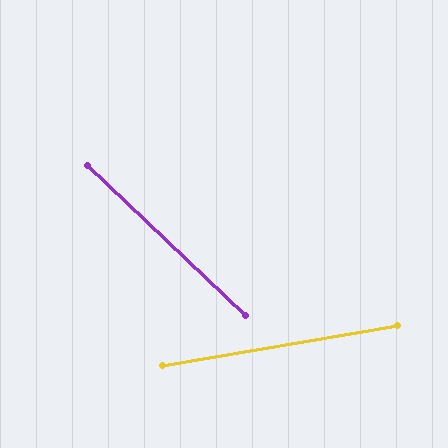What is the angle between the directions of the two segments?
Approximately 53 degrees.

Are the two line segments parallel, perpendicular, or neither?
Neither parallel nor perpendicular — they differ by about 53°.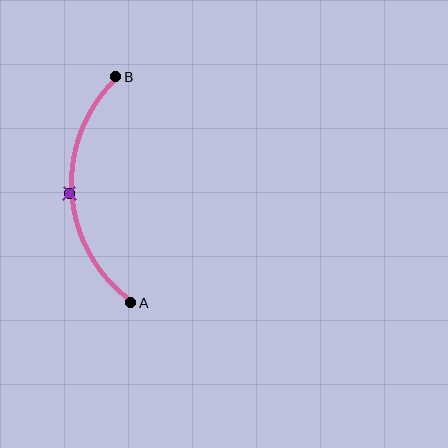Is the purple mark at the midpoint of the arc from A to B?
Yes. The purple mark lies on the arc at equal arc-length from both A and B — it is the arc midpoint.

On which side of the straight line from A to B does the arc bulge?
The arc bulges to the left of the straight line connecting A and B.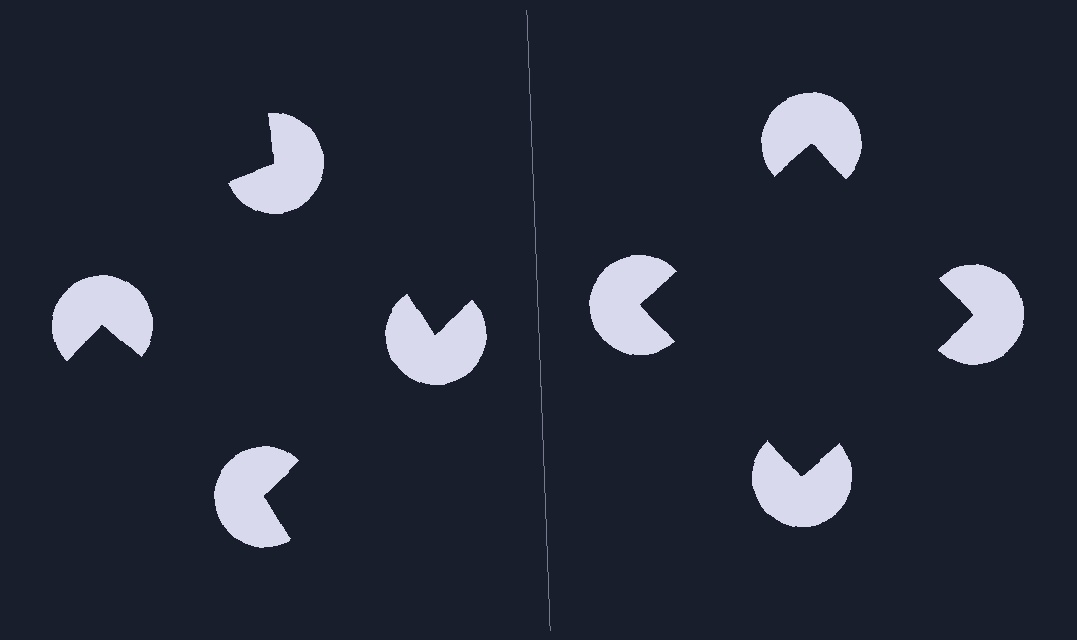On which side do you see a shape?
An illusory square appears on the right side. On the left side the wedge cuts are rotated, so no coherent shape forms.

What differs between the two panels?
The pac-man discs are positioned identically on both sides; only the wedge orientations differ. On the right they align to a square; on the left they are misaligned.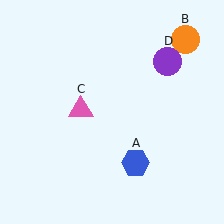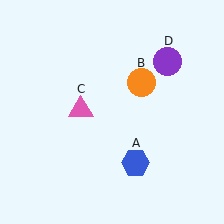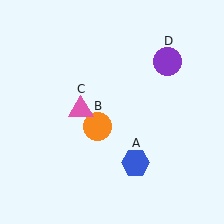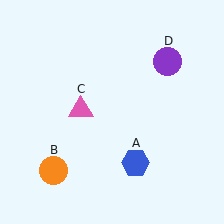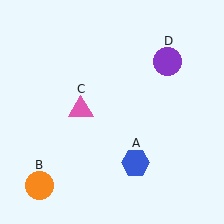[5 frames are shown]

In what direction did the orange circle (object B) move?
The orange circle (object B) moved down and to the left.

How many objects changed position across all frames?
1 object changed position: orange circle (object B).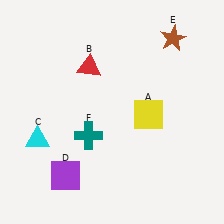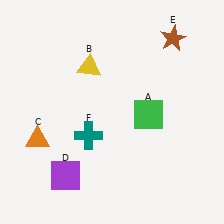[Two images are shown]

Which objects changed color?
A changed from yellow to green. B changed from red to yellow. C changed from cyan to orange.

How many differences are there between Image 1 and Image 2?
There are 3 differences between the two images.